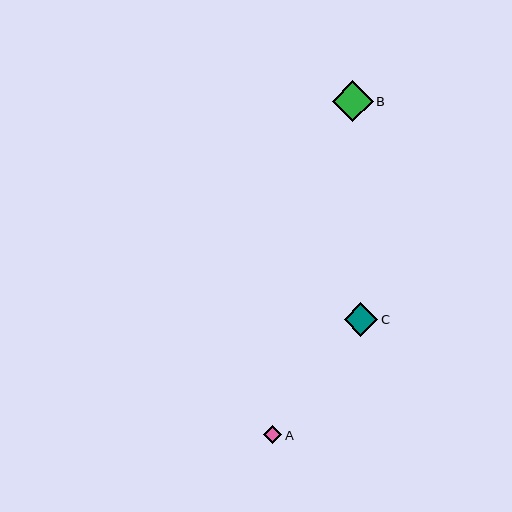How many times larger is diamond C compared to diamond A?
Diamond C is approximately 1.8 times the size of diamond A.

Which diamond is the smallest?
Diamond A is the smallest with a size of approximately 18 pixels.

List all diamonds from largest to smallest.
From largest to smallest: B, C, A.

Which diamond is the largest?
Diamond B is the largest with a size of approximately 41 pixels.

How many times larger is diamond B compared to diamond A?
Diamond B is approximately 2.2 times the size of diamond A.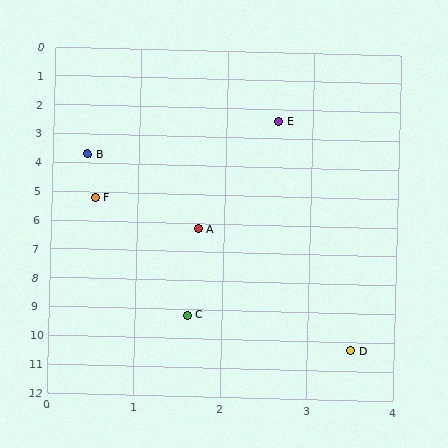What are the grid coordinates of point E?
Point E is at approximately (2.6, 2.4).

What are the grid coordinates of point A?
Point A is at approximately (1.7, 6.2).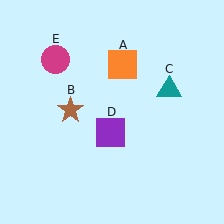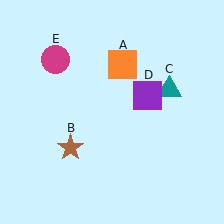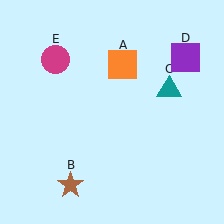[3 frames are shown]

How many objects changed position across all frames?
2 objects changed position: brown star (object B), purple square (object D).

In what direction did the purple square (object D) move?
The purple square (object D) moved up and to the right.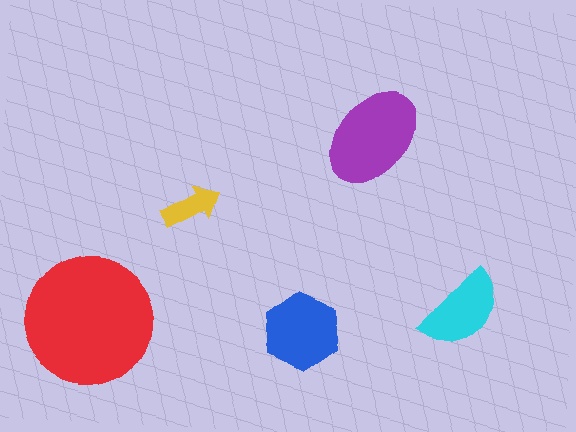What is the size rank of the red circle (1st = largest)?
1st.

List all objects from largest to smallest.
The red circle, the purple ellipse, the blue hexagon, the cyan semicircle, the yellow arrow.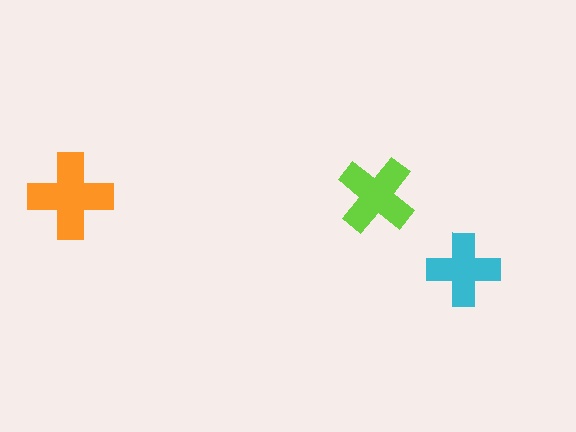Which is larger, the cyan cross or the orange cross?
The orange one.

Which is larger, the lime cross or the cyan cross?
The lime one.